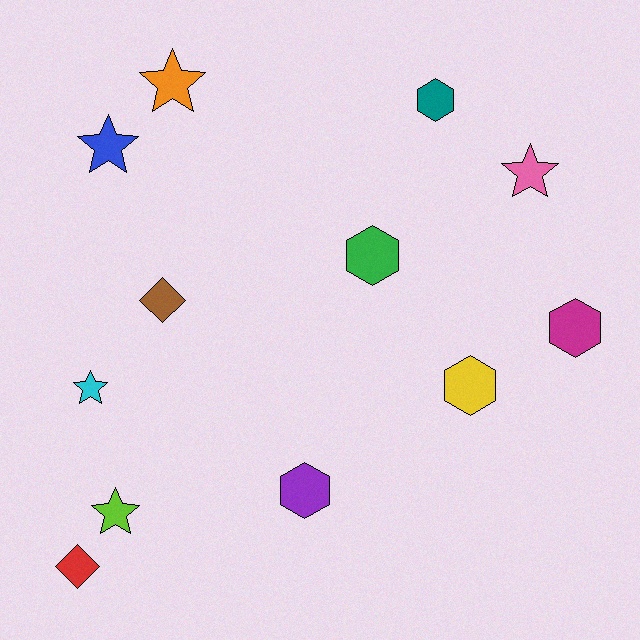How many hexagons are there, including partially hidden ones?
There are 5 hexagons.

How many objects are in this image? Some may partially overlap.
There are 12 objects.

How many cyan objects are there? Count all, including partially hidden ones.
There is 1 cyan object.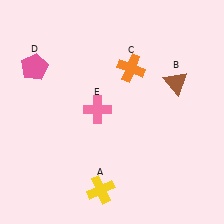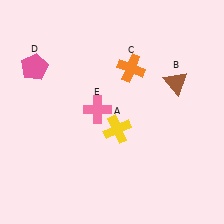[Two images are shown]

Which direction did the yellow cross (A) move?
The yellow cross (A) moved up.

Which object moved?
The yellow cross (A) moved up.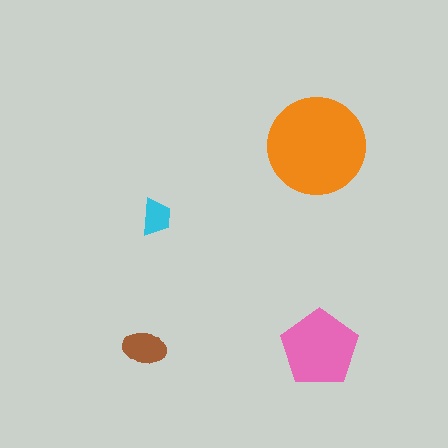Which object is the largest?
The orange circle.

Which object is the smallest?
The cyan trapezoid.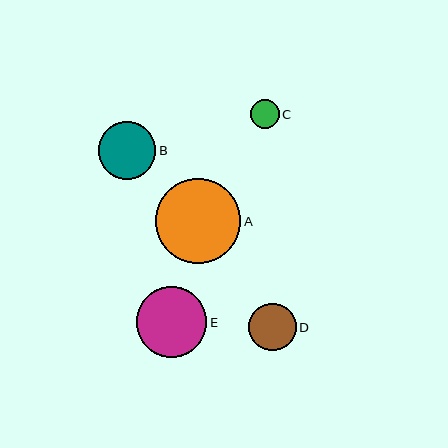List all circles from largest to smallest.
From largest to smallest: A, E, B, D, C.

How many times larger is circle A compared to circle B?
Circle A is approximately 1.5 times the size of circle B.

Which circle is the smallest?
Circle C is the smallest with a size of approximately 29 pixels.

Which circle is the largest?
Circle A is the largest with a size of approximately 86 pixels.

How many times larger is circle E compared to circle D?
Circle E is approximately 1.5 times the size of circle D.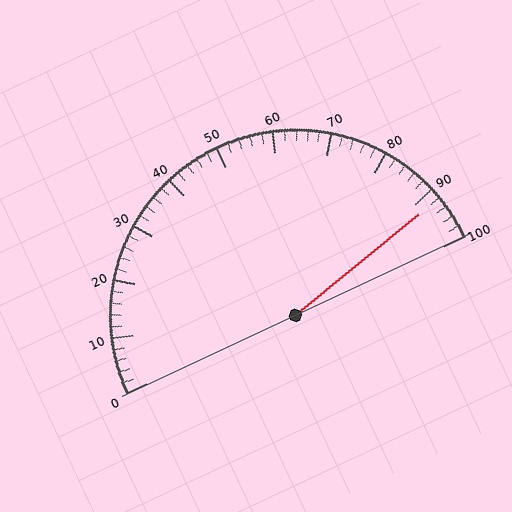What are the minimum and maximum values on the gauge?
The gauge ranges from 0 to 100.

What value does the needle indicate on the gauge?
The needle indicates approximately 92.